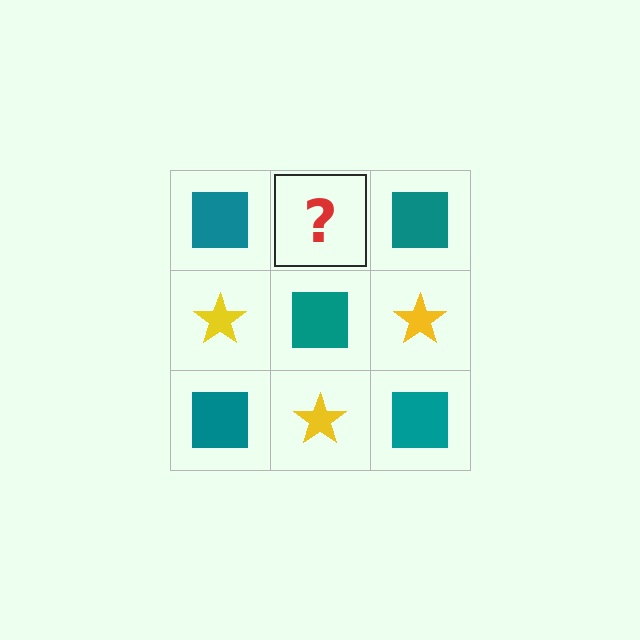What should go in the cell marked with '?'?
The missing cell should contain a yellow star.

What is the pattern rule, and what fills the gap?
The rule is that it alternates teal square and yellow star in a checkerboard pattern. The gap should be filled with a yellow star.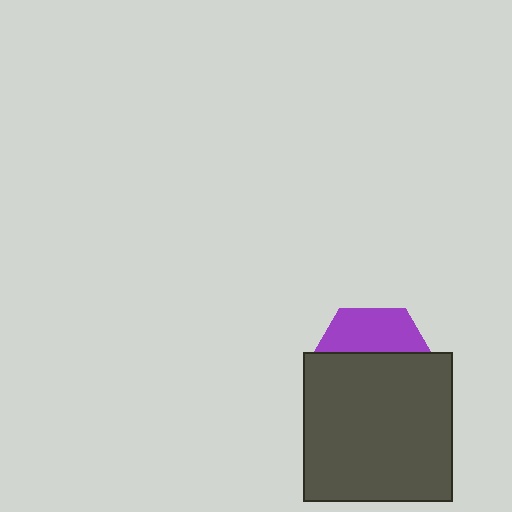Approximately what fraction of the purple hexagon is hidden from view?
Roughly 65% of the purple hexagon is hidden behind the dark gray square.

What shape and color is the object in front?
The object in front is a dark gray square.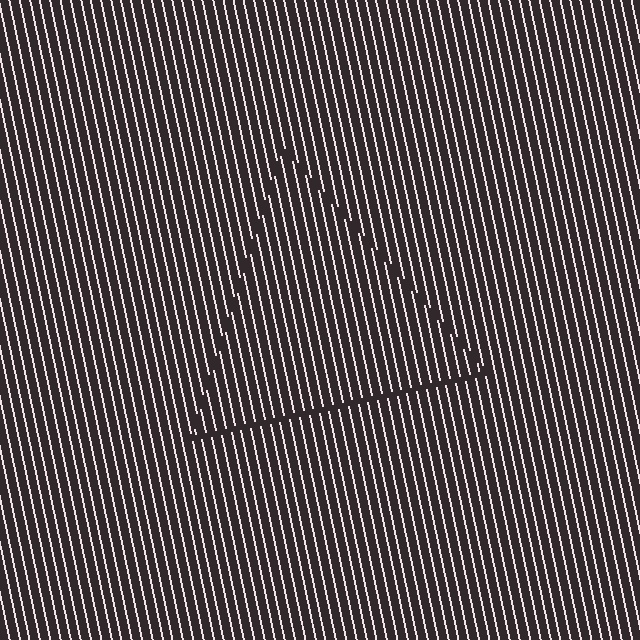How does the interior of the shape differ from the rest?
The interior of the shape contains the same grating, shifted by half a period — the contour is defined by the phase discontinuity where line-ends from the inner and outer gratings abut.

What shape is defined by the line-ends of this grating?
An illusory triangle. The interior of the shape contains the same grating, shifted by half a period — the contour is defined by the phase discontinuity where line-ends from the inner and outer gratings abut.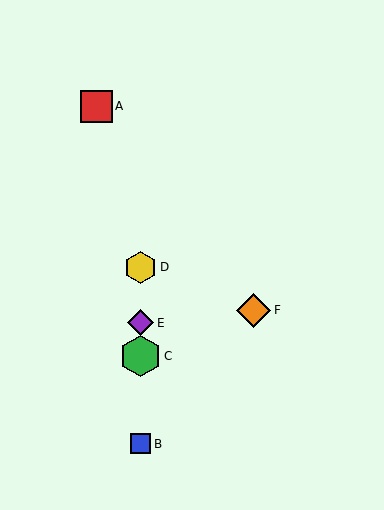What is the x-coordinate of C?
Object C is at x≈141.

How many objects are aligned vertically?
4 objects (B, C, D, E) are aligned vertically.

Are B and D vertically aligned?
Yes, both are at x≈141.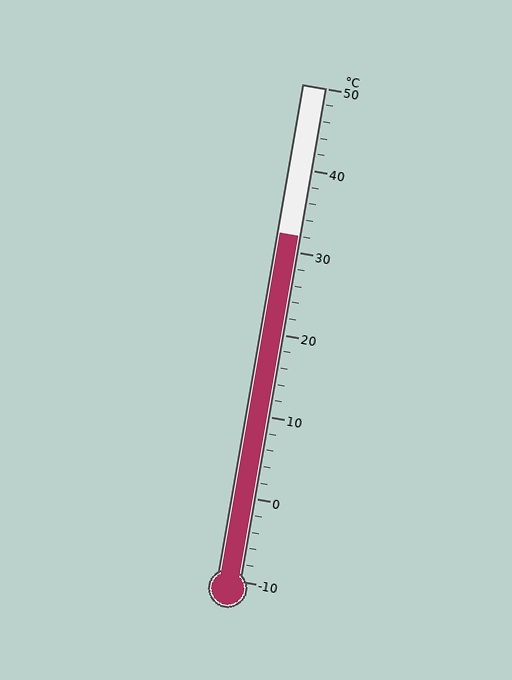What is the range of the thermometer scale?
The thermometer scale ranges from -10°C to 50°C.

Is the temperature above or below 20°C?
The temperature is above 20°C.